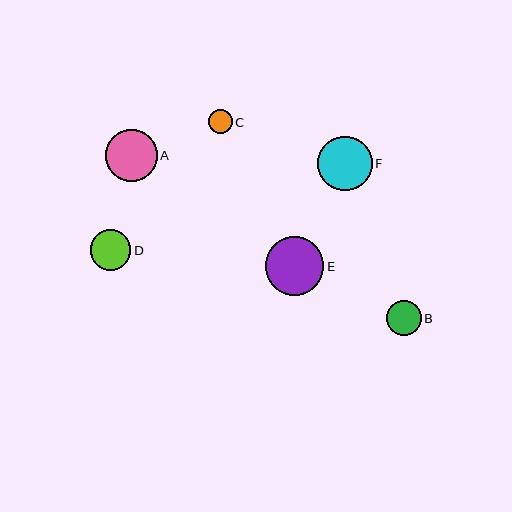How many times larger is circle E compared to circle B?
Circle E is approximately 1.7 times the size of circle B.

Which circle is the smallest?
Circle C is the smallest with a size of approximately 24 pixels.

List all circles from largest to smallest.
From largest to smallest: E, F, A, D, B, C.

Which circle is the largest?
Circle E is the largest with a size of approximately 58 pixels.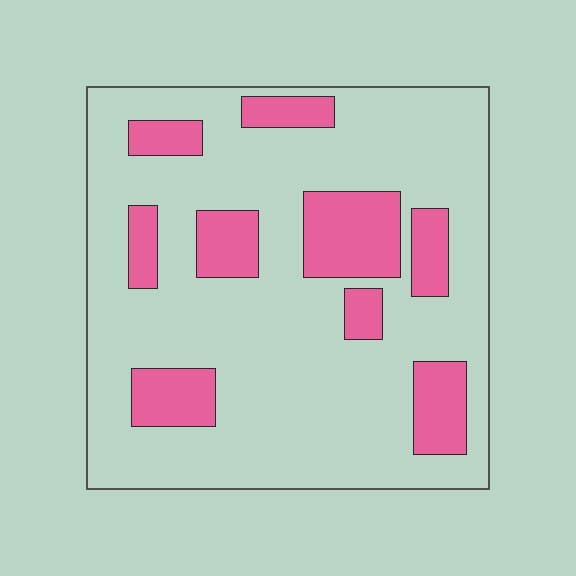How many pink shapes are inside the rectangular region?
9.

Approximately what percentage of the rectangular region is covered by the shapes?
Approximately 20%.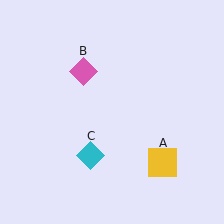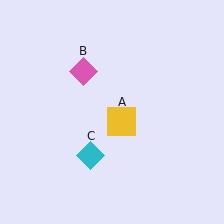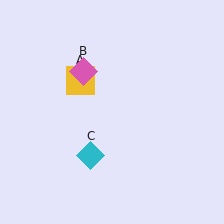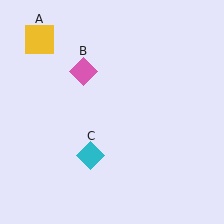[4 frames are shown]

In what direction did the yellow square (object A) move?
The yellow square (object A) moved up and to the left.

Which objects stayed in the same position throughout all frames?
Pink diamond (object B) and cyan diamond (object C) remained stationary.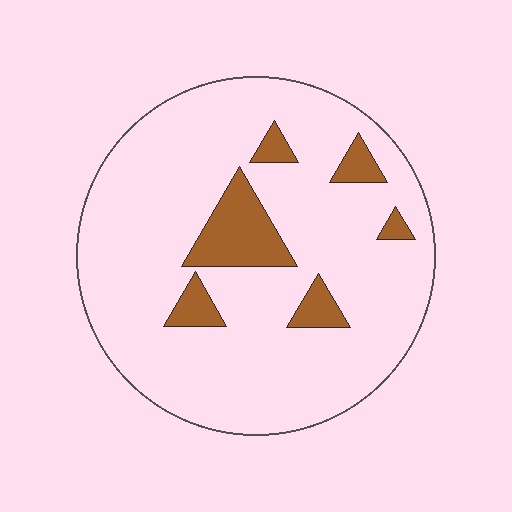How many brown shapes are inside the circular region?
6.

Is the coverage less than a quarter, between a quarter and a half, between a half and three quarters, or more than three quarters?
Less than a quarter.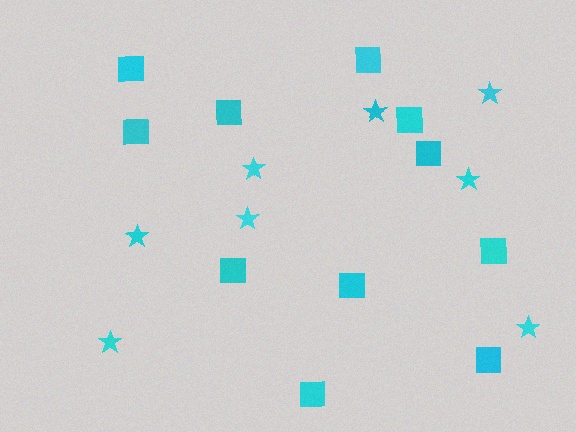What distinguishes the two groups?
There are 2 groups: one group of stars (8) and one group of squares (11).